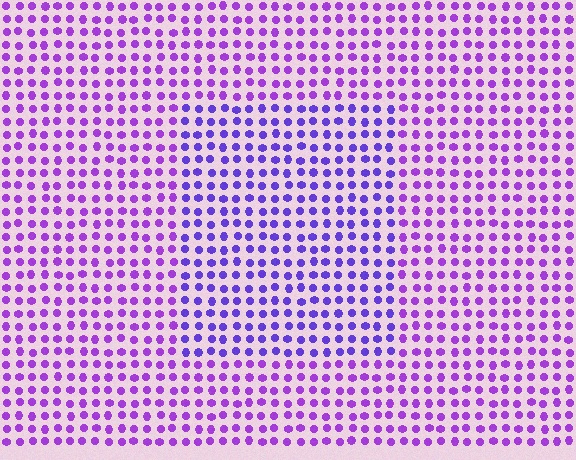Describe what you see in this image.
The image is filled with small purple elements in a uniform arrangement. A rectangle-shaped region is visible where the elements are tinted to a slightly different hue, forming a subtle color boundary.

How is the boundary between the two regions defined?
The boundary is defined purely by a slight shift in hue (about 25 degrees). Spacing, size, and orientation are identical on both sides.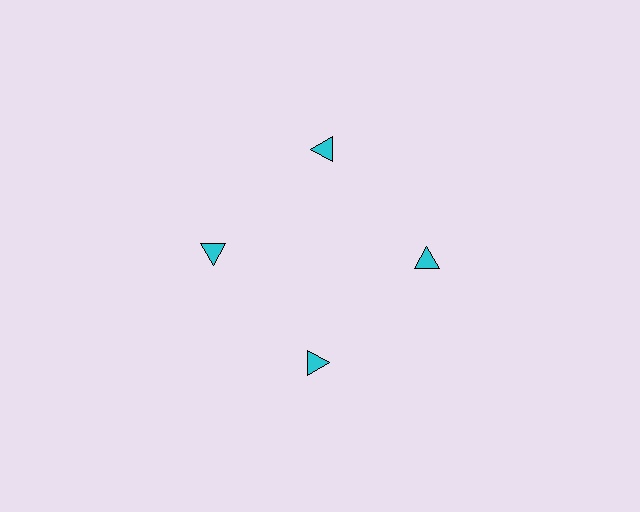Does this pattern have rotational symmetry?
Yes, this pattern has 4-fold rotational symmetry. It looks the same after rotating 90 degrees around the center.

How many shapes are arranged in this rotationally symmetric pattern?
There are 4 shapes, arranged in 4 groups of 1.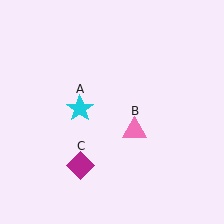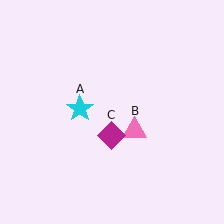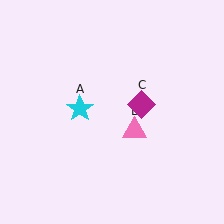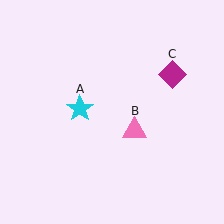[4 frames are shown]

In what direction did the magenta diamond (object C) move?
The magenta diamond (object C) moved up and to the right.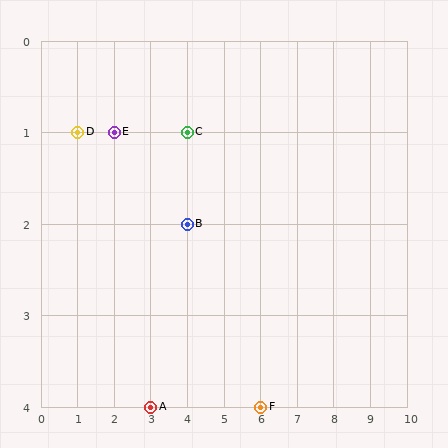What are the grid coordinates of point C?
Point C is at grid coordinates (4, 1).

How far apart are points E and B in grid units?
Points E and B are 2 columns and 1 row apart (about 2.2 grid units diagonally).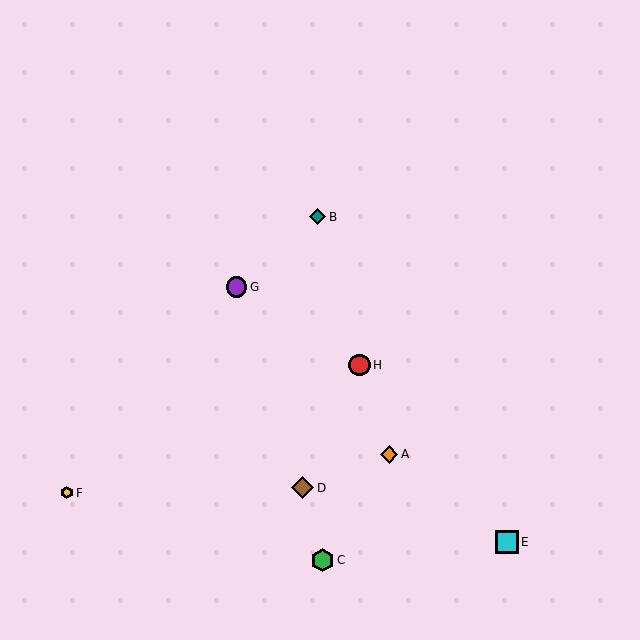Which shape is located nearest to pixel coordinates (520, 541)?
The cyan square (labeled E) at (507, 542) is nearest to that location.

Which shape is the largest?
The green hexagon (labeled C) is the largest.